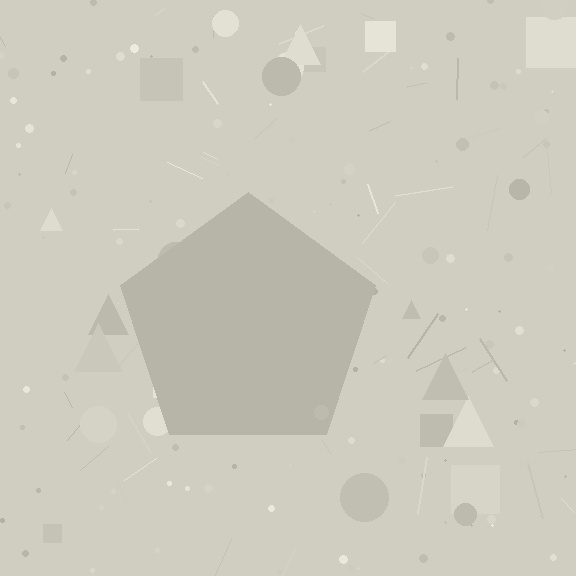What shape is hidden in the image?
A pentagon is hidden in the image.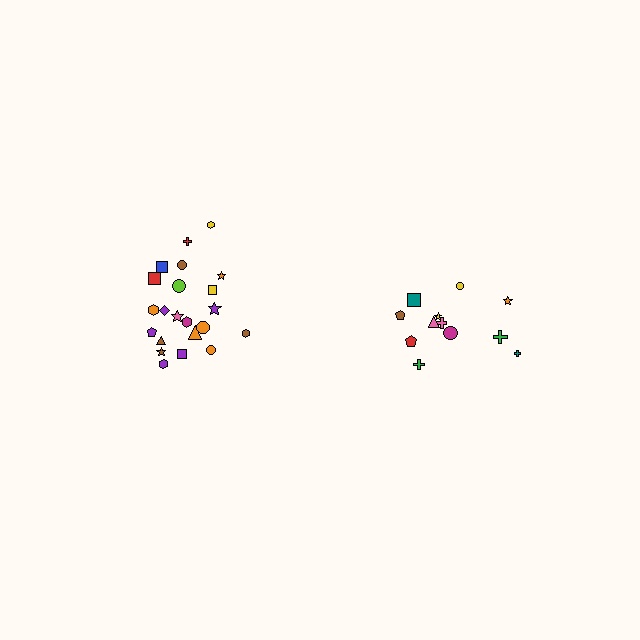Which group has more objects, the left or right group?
The left group.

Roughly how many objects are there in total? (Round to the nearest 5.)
Roughly 35 objects in total.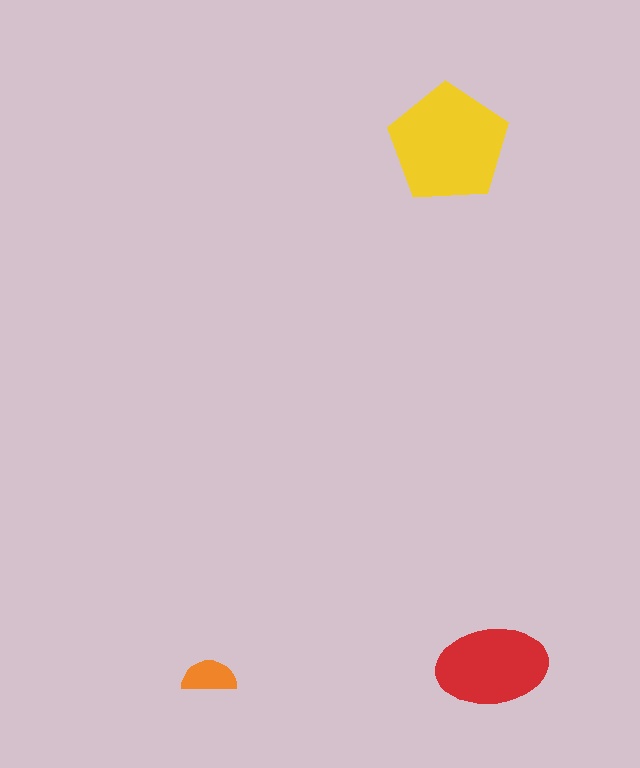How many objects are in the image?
There are 3 objects in the image.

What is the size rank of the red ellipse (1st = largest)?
2nd.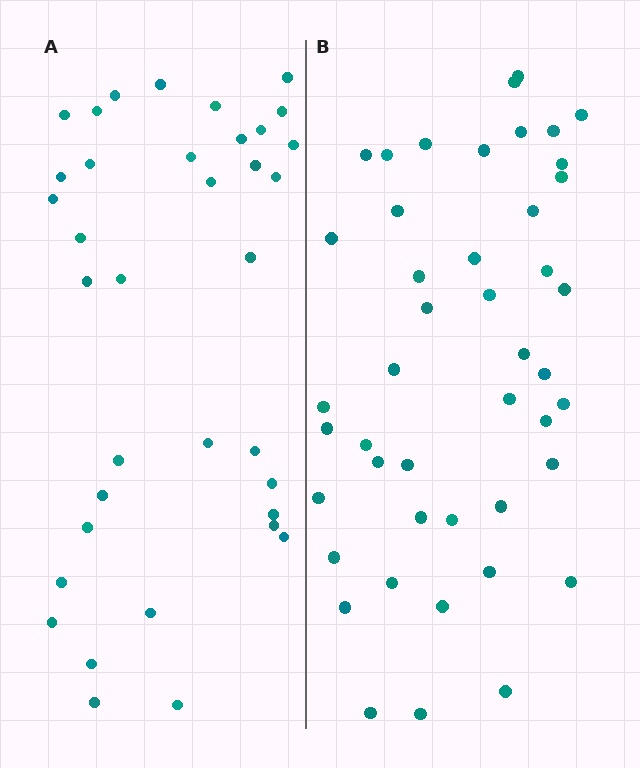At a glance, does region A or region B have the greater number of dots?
Region B (the right region) has more dots.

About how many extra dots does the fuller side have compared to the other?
Region B has roughly 8 or so more dots than region A.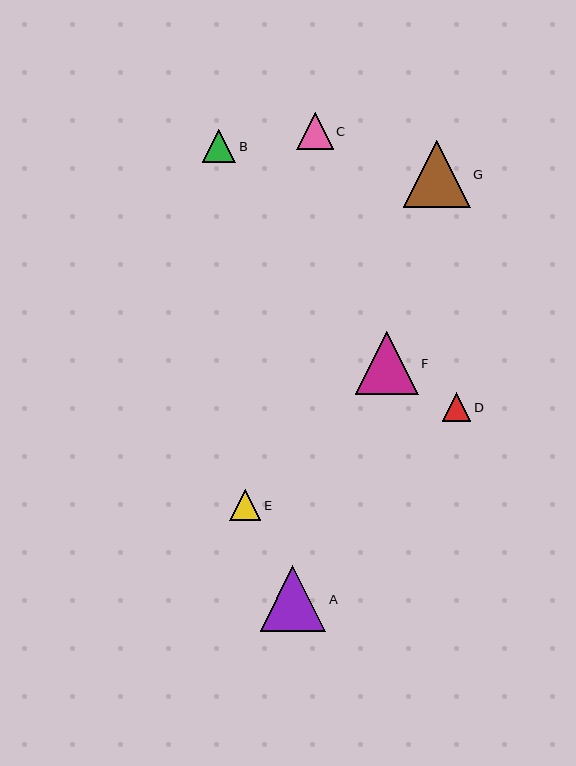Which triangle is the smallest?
Triangle D is the smallest with a size of approximately 28 pixels.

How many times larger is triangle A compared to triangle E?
Triangle A is approximately 2.1 times the size of triangle E.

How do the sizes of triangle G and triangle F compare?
Triangle G and triangle F are approximately the same size.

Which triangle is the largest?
Triangle G is the largest with a size of approximately 67 pixels.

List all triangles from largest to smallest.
From largest to smallest: G, A, F, C, B, E, D.